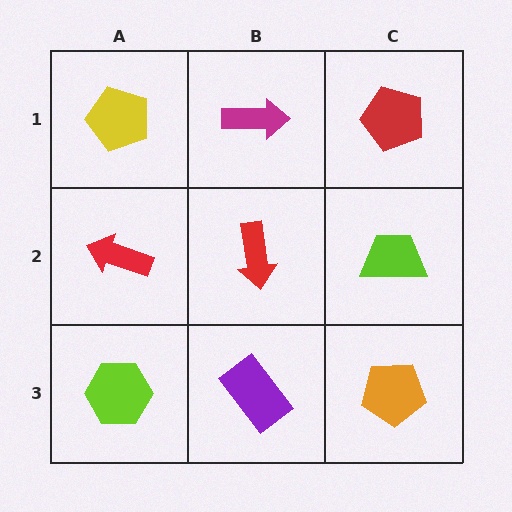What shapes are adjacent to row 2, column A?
A yellow pentagon (row 1, column A), a lime hexagon (row 3, column A), a red arrow (row 2, column B).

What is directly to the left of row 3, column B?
A lime hexagon.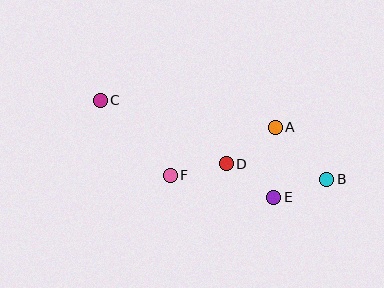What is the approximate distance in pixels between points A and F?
The distance between A and F is approximately 115 pixels.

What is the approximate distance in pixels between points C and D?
The distance between C and D is approximately 141 pixels.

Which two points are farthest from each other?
Points B and C are farthest from each other.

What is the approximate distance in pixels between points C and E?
The distance between C and E is approximately 198 pixels.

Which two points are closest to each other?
Points B and E are closest to each other.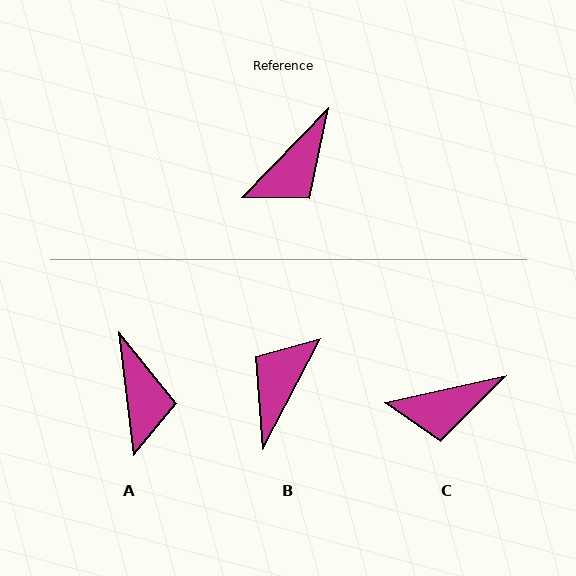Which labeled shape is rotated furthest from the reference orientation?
B, about 163 degrees away.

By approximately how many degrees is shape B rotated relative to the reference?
Approximately 163 degrees clockwise.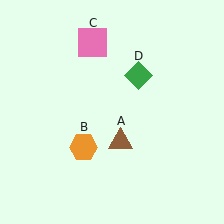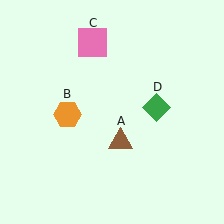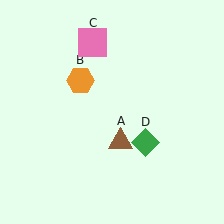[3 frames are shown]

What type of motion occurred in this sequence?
The orange hexagon (object B), green diamond (object D) rotated clockwise around the center of the scene.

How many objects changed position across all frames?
2 objects changed position: orange hexagon (object B), green diamond (object D).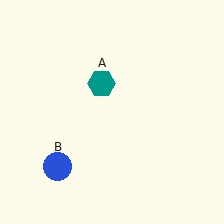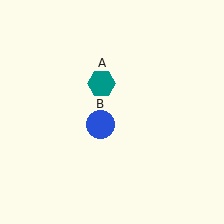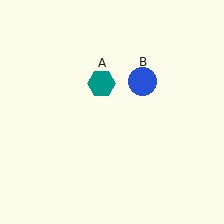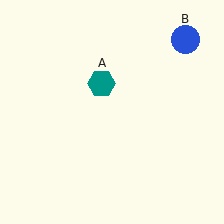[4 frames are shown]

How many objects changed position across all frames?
1 object changed position: blue circle (object B).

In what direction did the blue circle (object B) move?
The blue circle (object B) moved up and to the right.